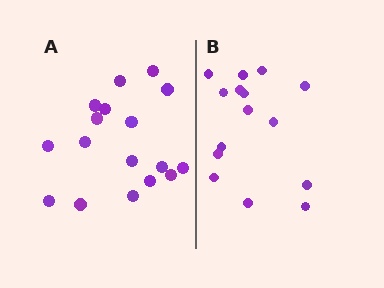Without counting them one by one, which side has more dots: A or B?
Region A (the left region) has more dots.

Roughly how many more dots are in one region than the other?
Region A has just a few more — roughly 2 or 3 more dots than region B.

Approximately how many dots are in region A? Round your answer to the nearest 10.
About 20 dots. (The exact count is 17, which rounds to 20.)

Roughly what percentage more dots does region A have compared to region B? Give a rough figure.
About 15% more.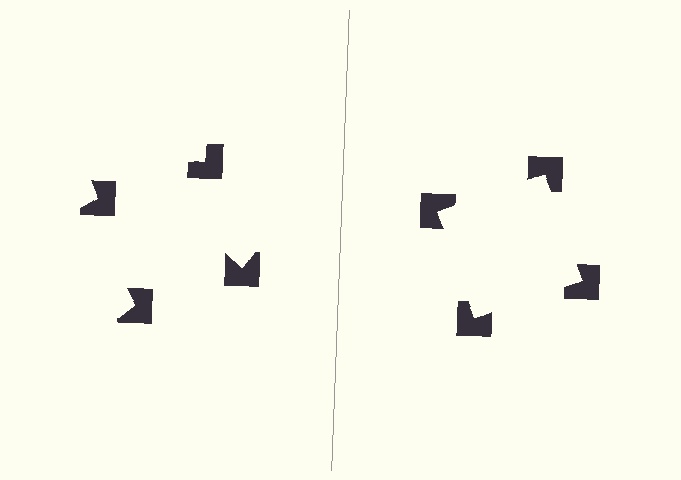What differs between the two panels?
The notched squares are positioned identically on both sides; only the wedge orientations differ. On the right they align to a square; on the left they are misaligned.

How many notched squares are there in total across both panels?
8 — 4 on each side.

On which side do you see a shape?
An illusory square appears on the right side. On the left side the wedge cuts are rotated, so no coherent shape forms.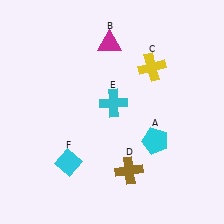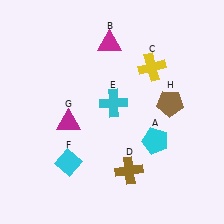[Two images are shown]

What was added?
A magenta triangle (G), a brown pentagon (H) were added in Image 2.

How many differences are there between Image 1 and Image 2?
There are 2 differences between the two images.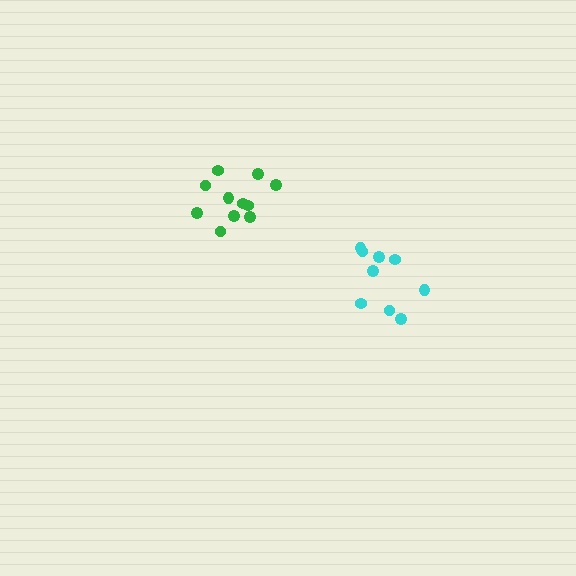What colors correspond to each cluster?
The clusters are colored: green, cyan.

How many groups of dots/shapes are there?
There are 2 groups.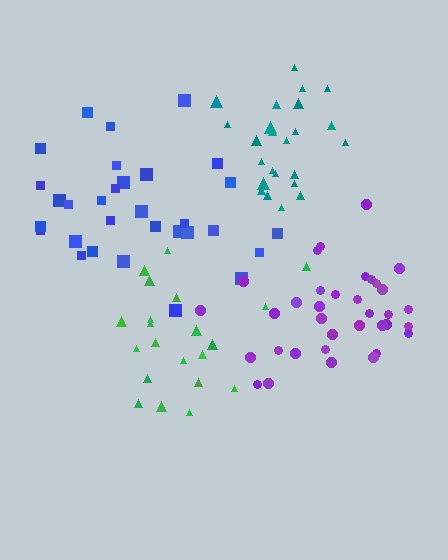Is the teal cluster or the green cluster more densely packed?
Teal.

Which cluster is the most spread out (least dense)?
Blue.